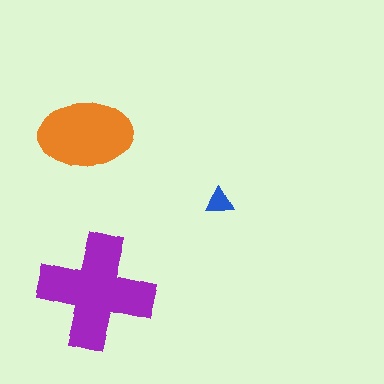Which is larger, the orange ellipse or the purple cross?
The purple cross.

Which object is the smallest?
The blue triangle.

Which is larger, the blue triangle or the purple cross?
The purple cross.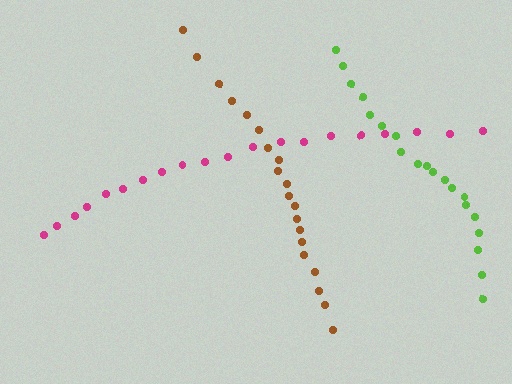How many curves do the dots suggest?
There are 3 distinct paths.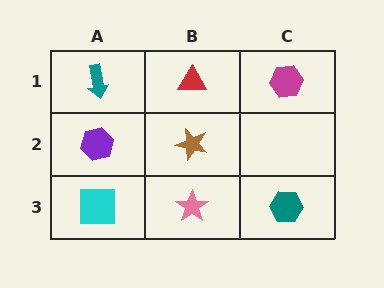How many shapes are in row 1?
3 shapes.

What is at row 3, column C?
A teal hexagon.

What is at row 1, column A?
A teal arrow.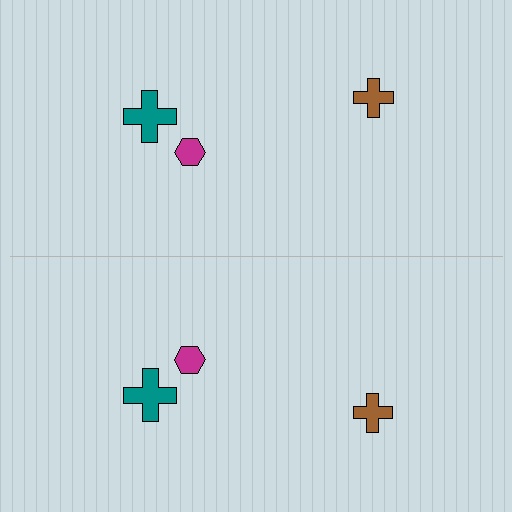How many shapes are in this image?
There are 6 shapes in this image.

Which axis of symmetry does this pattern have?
The pattern has a horizontal axis of symmetry running through the center of the image.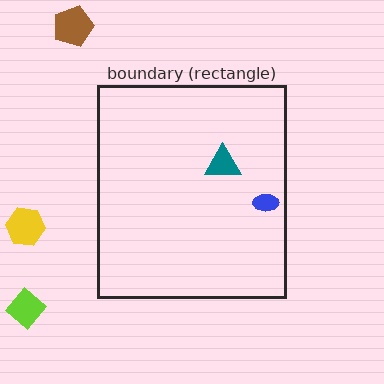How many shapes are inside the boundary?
2 inside, 3 outside.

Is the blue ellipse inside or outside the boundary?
Inside.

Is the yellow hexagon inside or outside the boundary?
Outside.